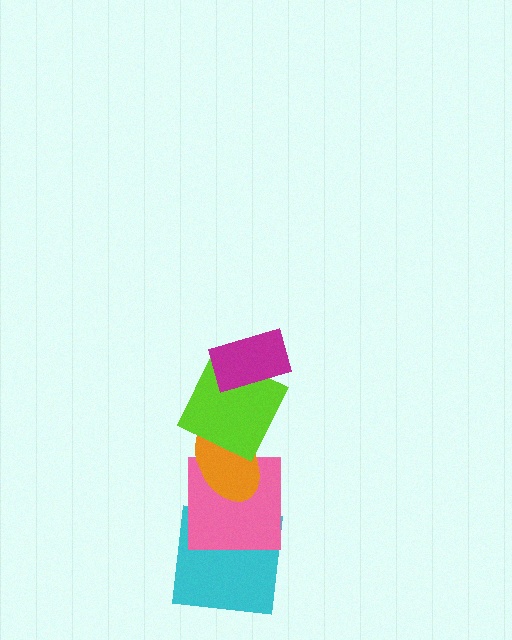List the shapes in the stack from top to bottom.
From top to bottom: the magenta rectangle, the lime square, the orange ellipse, the pink square, the cyan square.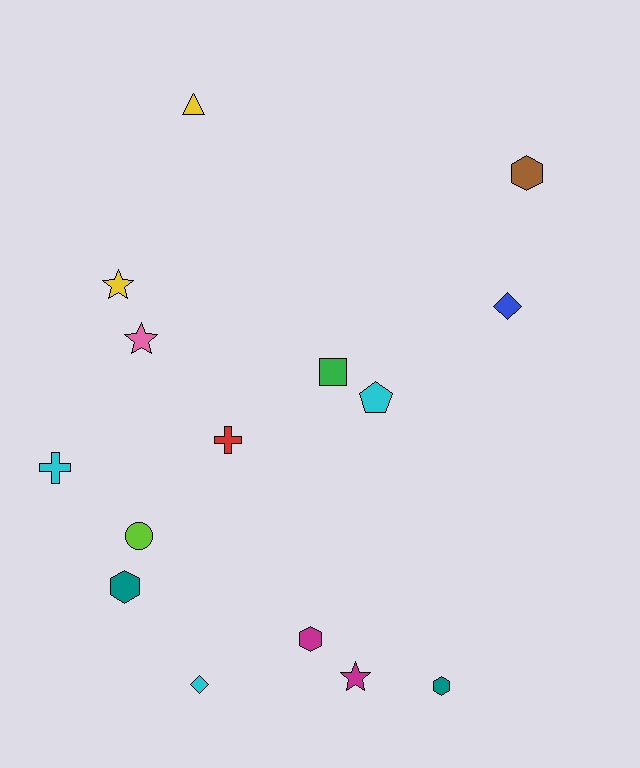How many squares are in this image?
There is 1 square.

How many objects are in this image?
There are 15 objects.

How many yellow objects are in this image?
There are 2 yellow objects.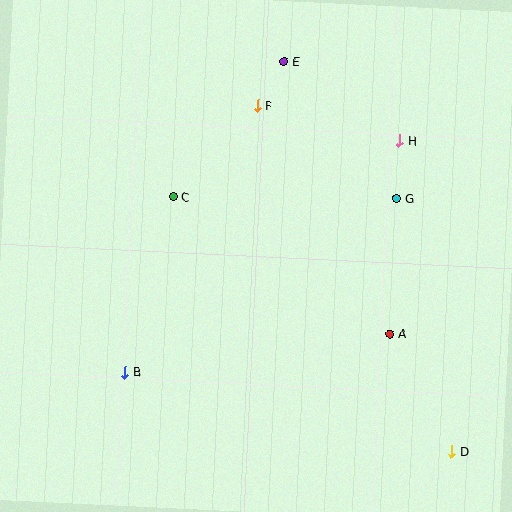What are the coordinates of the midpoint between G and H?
The midpoint between G and H is at (398, 170).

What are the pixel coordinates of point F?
Point F is at (258, 106).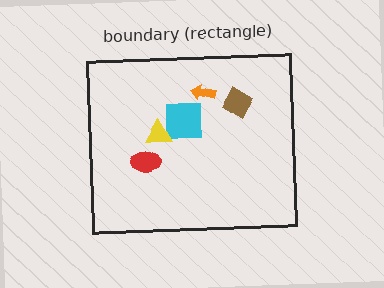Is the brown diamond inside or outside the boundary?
Inside.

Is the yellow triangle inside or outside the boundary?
Inside.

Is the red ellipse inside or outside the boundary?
Inside.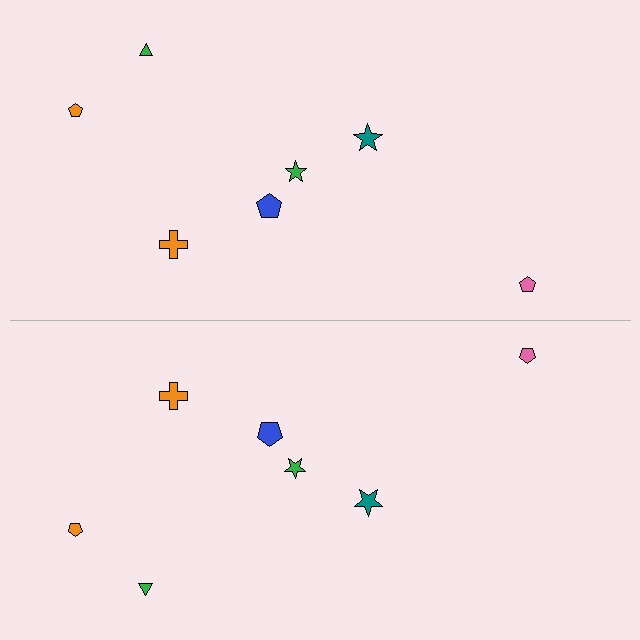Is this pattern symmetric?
Yes, this pattern has bilateral (reflection) symmetry.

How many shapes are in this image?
There are 14 shapes in this image.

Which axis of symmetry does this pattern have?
The pattern has a horizontal axis of symmetry running through the center of the image.